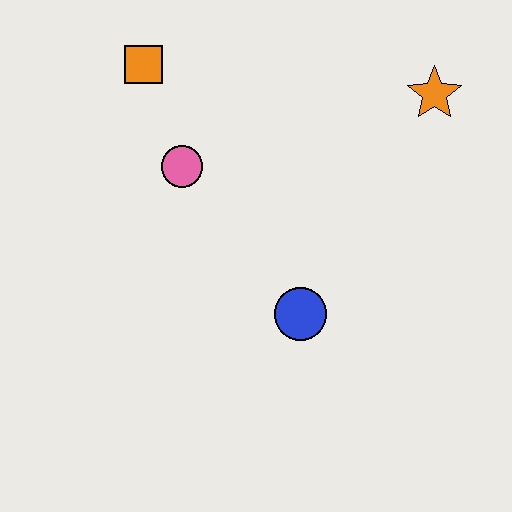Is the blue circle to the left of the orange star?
Yes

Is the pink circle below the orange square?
Yes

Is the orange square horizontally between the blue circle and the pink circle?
No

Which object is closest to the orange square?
The pink circle is closest to the orange square.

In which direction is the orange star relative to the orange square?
The orange star is to the right of the orange square.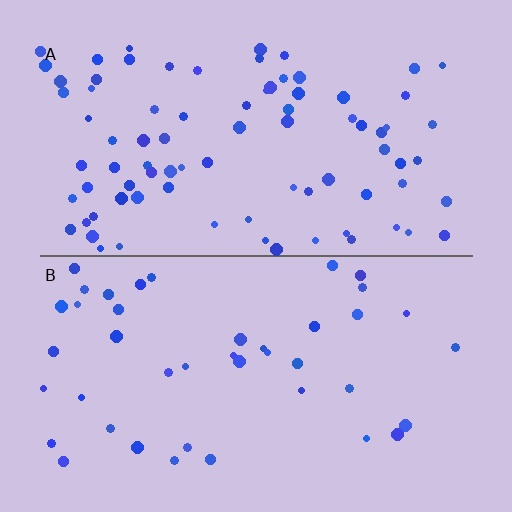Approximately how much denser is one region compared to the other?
Approximately 1.9× — region A over region B.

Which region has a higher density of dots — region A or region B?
A (the top).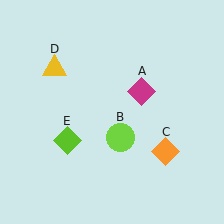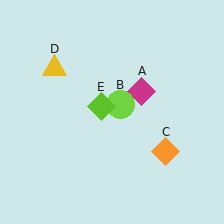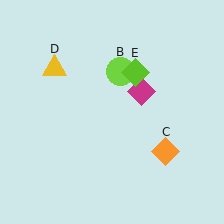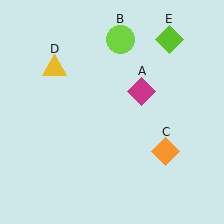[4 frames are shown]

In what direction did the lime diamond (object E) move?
The lime diamond (object E) moved up and to the right.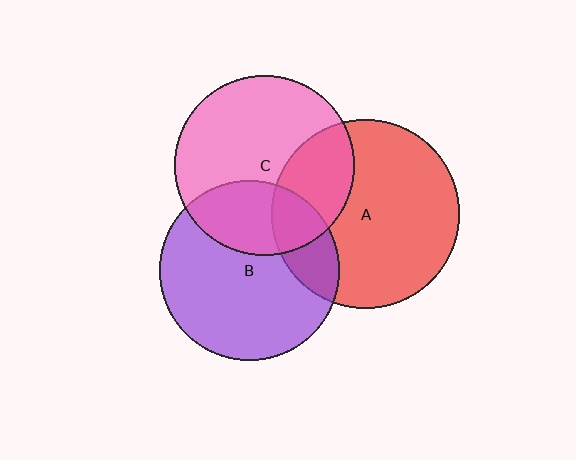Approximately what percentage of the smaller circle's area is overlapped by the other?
Approximately 30%.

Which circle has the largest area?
Circle A (red).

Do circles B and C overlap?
Yes.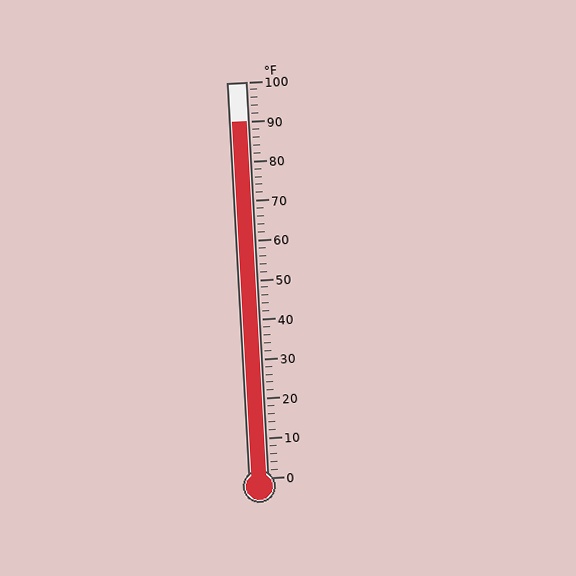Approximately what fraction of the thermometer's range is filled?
The thermometer is filled to approximately 90% of its range.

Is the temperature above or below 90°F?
The temperature is at 90°F.